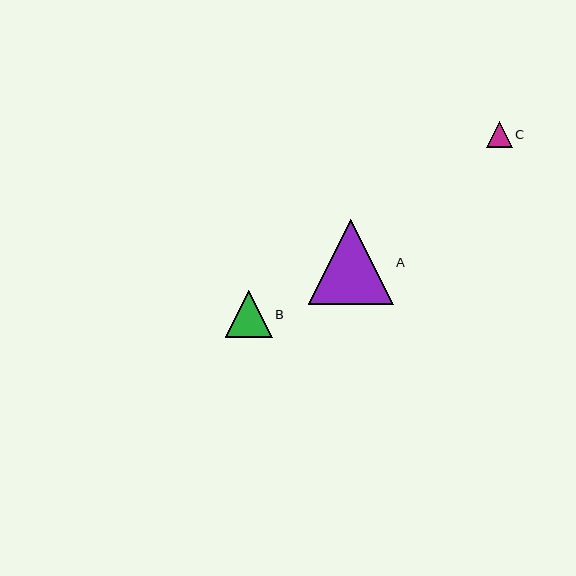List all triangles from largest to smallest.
From largest to smallest: A, B, C.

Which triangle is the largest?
Triangle A is the largest with a size of approximately 85 pixels.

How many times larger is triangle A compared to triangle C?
Triangle A is approximately 3.3 times the size of triangle C.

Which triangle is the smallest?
Triangle C is the smallest with a size of approximately 26 pixels.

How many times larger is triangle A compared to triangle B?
Triangle A is approximately 1.8 times the size of triangle B.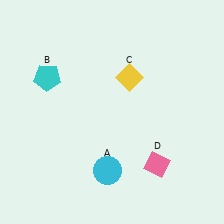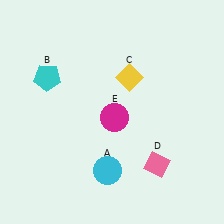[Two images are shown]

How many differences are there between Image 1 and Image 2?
There is 1 difference between the two images.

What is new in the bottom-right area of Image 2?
A magenta circle (E) was added in the bottom-right area of Image 2.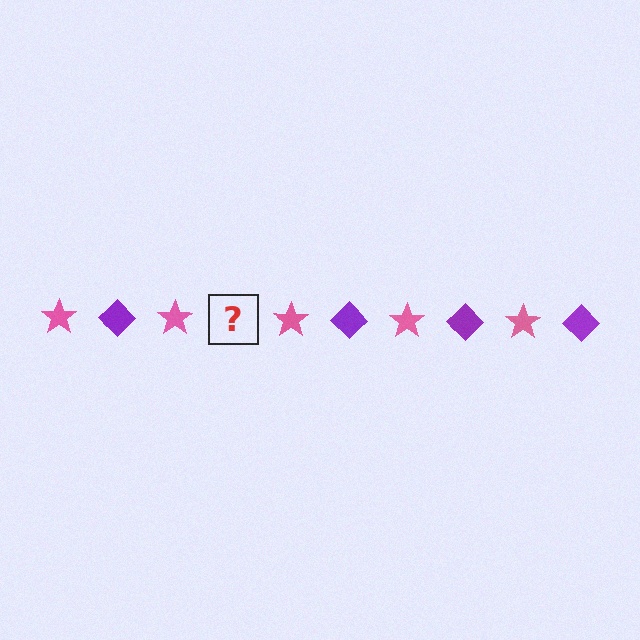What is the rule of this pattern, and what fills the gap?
The rule is that the pattern alternates between pink star and purple diamond. The gap should be filled with a purple diamond.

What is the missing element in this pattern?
The missing element is a purple diamond.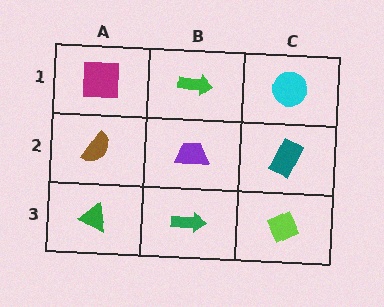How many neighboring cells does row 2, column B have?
4.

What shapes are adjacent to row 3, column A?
A brown semicircle (row 2, column A), a green arrow (row 3, column B).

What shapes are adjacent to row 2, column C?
A cyan circle (row 1, column C), a lime diamond (row 3, column C), a purple trapezoid (row 2, column B).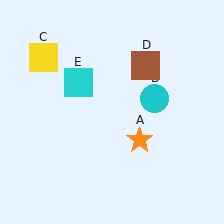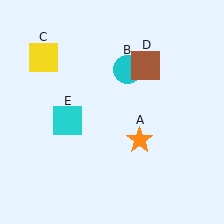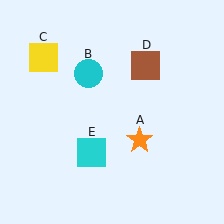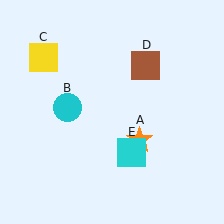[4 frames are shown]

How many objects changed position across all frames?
2 objects changed position: cyan circle (object B), cyan square (object E).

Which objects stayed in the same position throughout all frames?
Orange star (object A) and yellow square (object C) and brown square (object D) remained stationary.